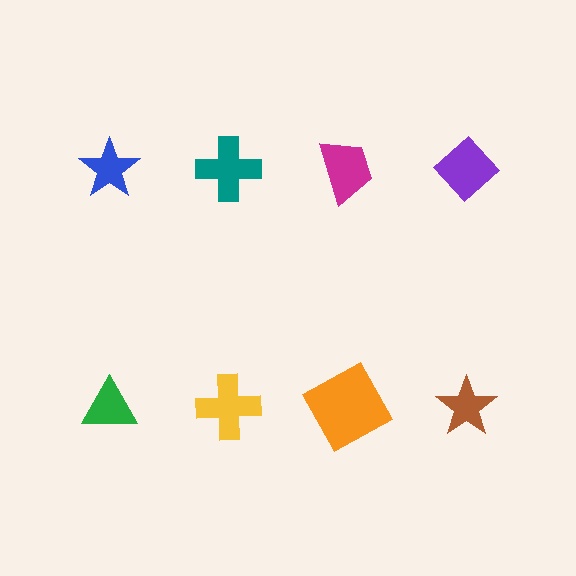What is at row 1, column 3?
A magenta trapezoid.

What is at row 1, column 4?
A purple diamond.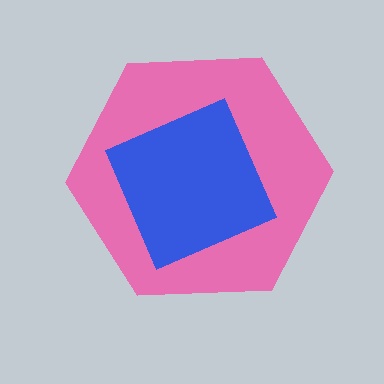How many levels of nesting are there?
2.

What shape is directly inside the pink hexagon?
The blue square.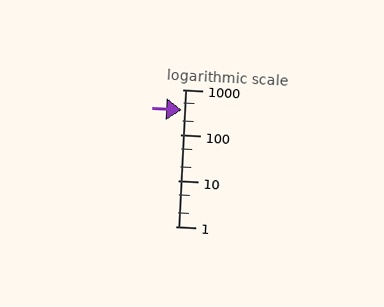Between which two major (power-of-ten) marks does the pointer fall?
The pointer is between 100 and 1000.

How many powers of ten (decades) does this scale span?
The scale spans 3 decades, from 1 to 1000.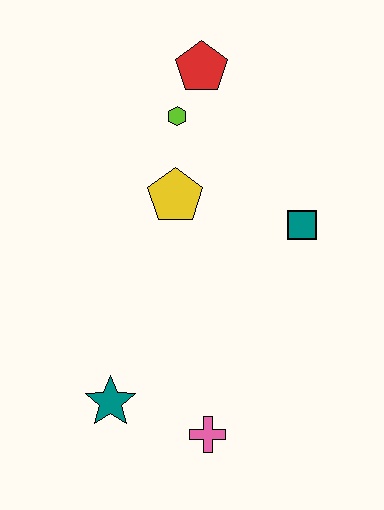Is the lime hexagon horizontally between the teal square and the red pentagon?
No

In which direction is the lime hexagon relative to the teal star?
The lime hexagon is above the teal star.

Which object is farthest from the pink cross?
The red pentagon is farthest from the pink cross.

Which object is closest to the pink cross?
The teal star is closest to the pink cross.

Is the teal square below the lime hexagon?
Yes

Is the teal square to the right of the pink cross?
Yes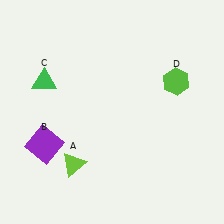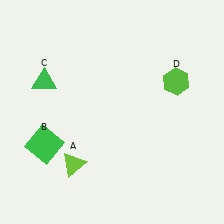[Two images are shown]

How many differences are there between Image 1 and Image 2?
There is 1 difference between the two images.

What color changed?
The square (B) changed from purple in Image 1 to green in Image 2.